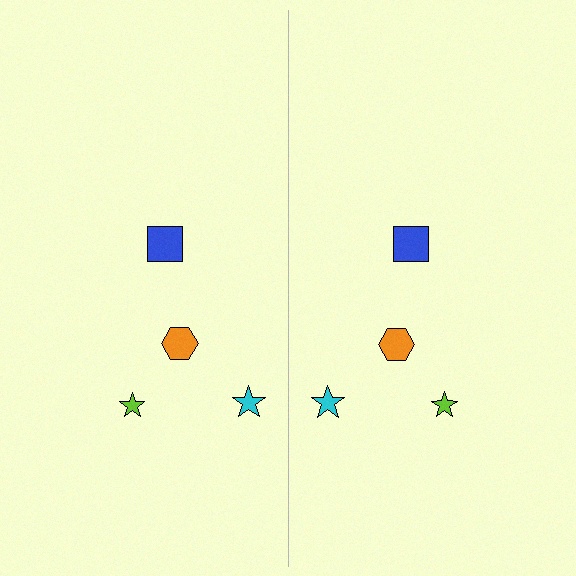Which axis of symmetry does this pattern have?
The pattern has a vertical axis of symmetry running through the center of the image.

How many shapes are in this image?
There are 8 shapes in this image.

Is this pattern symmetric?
Yes, this pattern has bilateral (reflection) symmetry.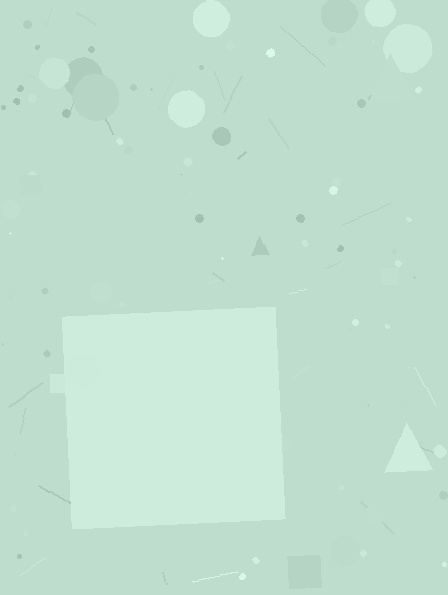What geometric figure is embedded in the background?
A square is embedded in the background.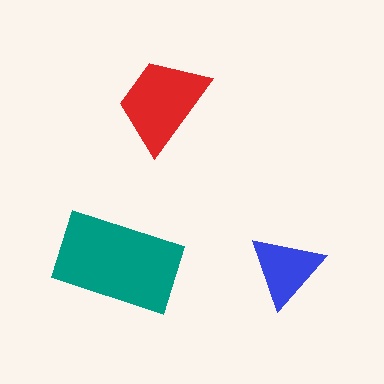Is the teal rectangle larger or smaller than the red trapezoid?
Larger.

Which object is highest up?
The red trapezoid is topmost.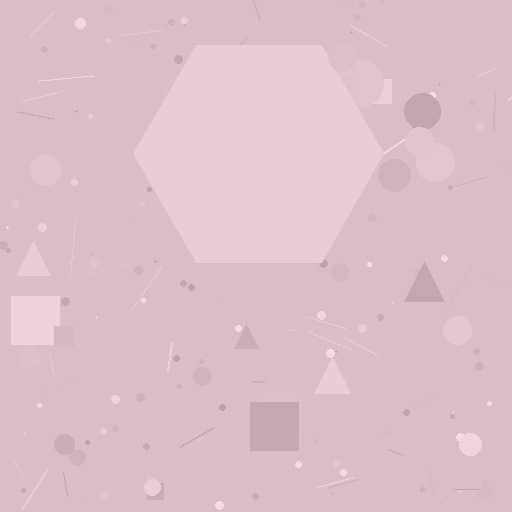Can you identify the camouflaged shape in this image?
The camouflaged shape is a hexagon.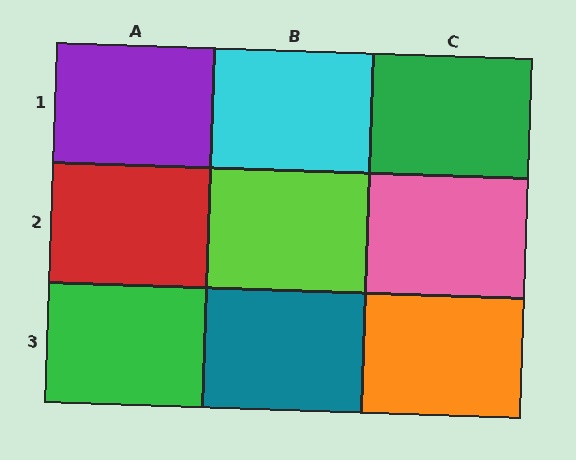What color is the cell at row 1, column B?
Cyan.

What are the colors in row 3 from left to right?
Green, teal, orange.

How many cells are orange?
1 cell is orange.